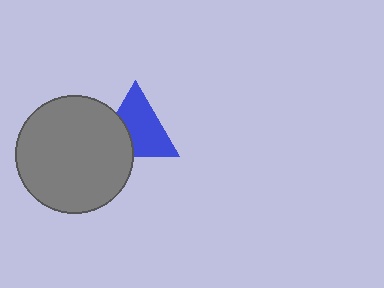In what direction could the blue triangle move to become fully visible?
The blue triangle could move right. That would shift it out from behind the gray circle entirely.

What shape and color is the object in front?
The object in front is a gray circle.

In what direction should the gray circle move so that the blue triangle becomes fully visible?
The gray circle should move left. That is the shortest direction to clear the overlap and leave the blue triangle fully visible.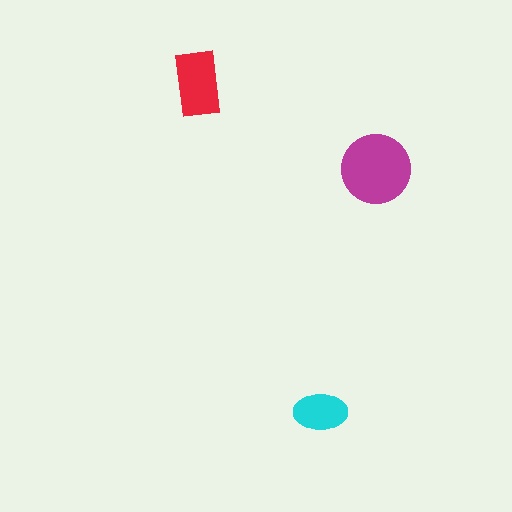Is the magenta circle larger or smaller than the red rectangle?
Larger.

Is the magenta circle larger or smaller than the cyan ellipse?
Larger.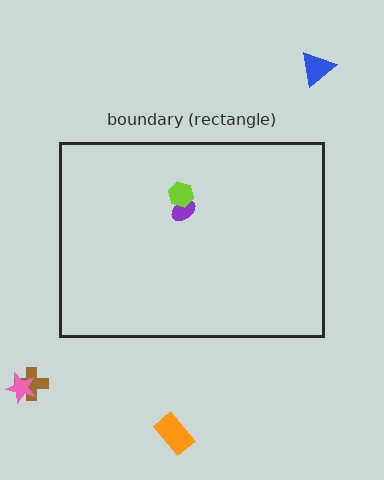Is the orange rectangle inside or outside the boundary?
Outside.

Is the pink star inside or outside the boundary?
Outside.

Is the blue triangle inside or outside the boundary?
Outside.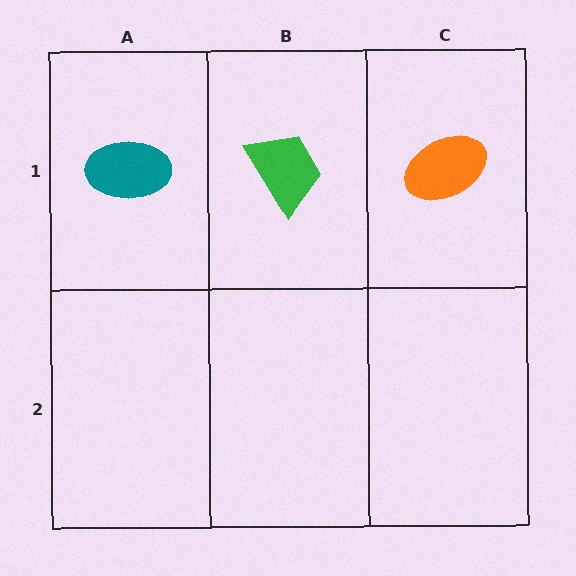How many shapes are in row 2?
0 shapes.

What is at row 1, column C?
An orange ellipse.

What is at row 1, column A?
A teal ellipse.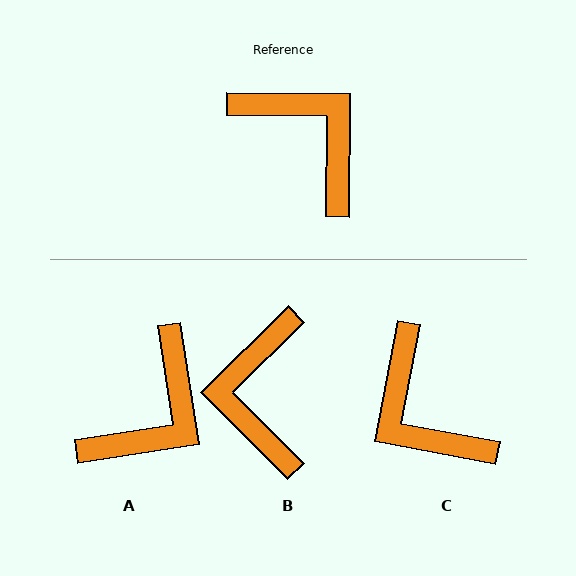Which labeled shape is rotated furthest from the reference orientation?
C, about 170 degrees away.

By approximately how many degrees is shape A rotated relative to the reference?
Approximately 81 degrees clockwise.